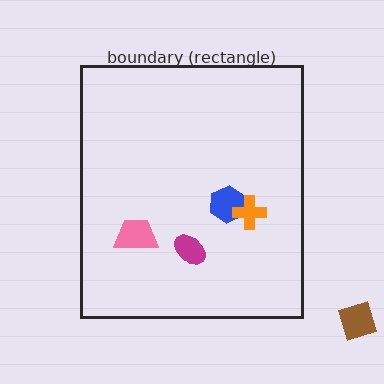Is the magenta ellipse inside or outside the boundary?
Inside.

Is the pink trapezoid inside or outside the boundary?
Inside.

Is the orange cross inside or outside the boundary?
Inside.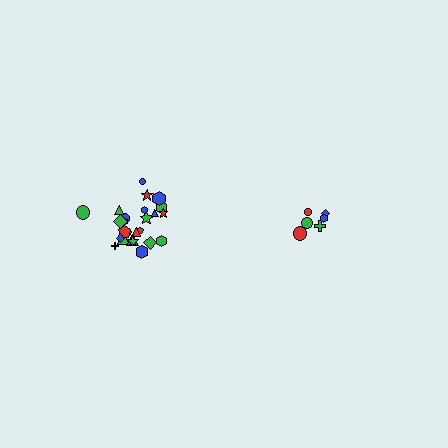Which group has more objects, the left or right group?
The left group.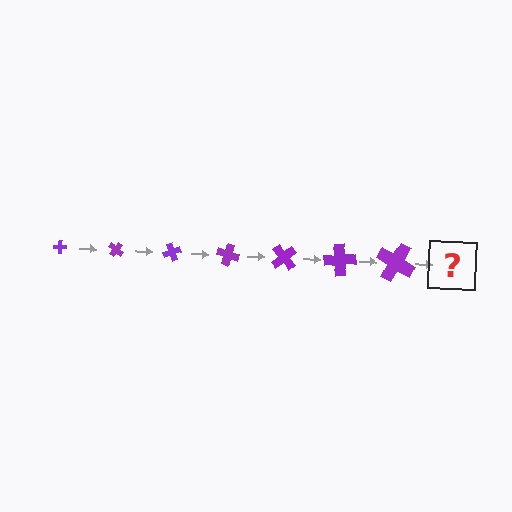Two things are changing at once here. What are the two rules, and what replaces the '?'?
The two rules are that the cross grows larger each step and it rotates 35 degrees each step. The '?' should be a cross, larger than the previous one and rotated 245 degrees from the start.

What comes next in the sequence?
The next element should be a cross, larger than the previous one and rotated 245 degrees from the start.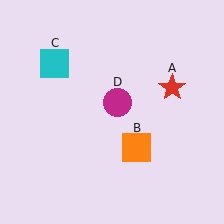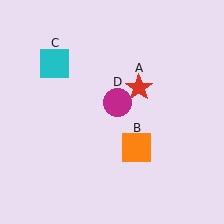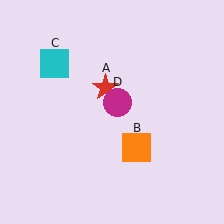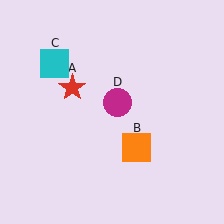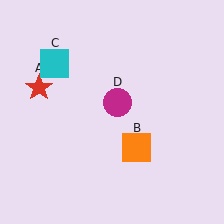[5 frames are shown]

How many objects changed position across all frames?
1 object changed position: red star (object A).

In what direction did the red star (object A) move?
The red star (object A) moved left.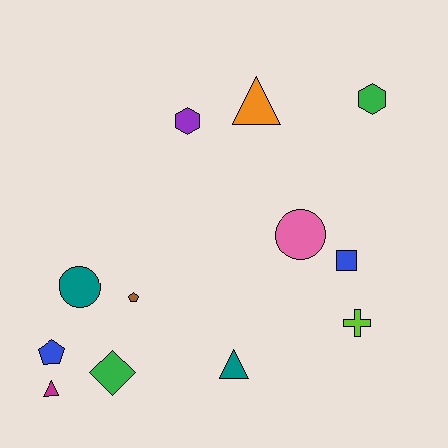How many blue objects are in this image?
There are 2 blue objects.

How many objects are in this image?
There are 12 objects.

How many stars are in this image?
There are no stars.